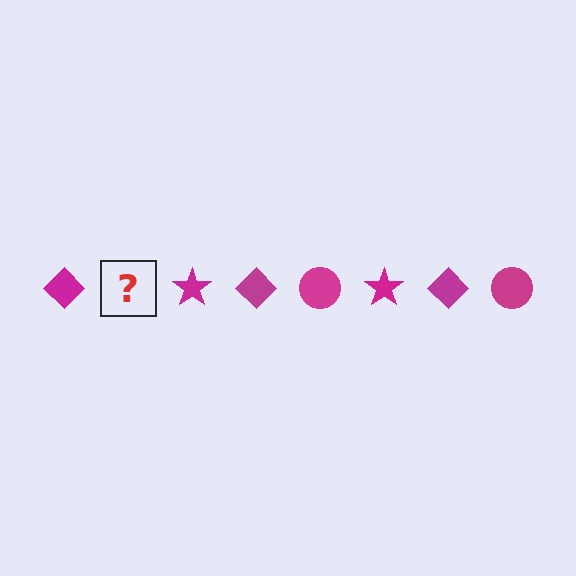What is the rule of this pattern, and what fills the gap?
The rule is that the pattern cycles through diamond, circle, star shapes in magenta. The gap should be filled with a magenta circle.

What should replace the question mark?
The question mark should be replaced with a magenta circle.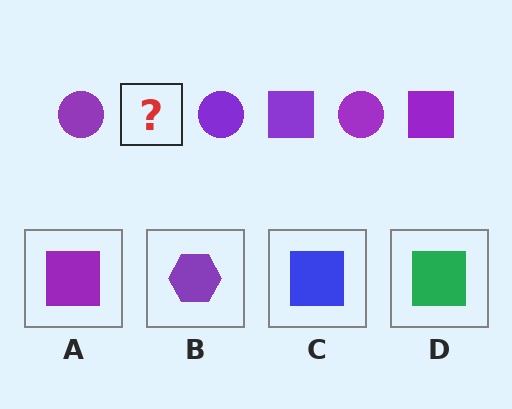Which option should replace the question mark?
Option A.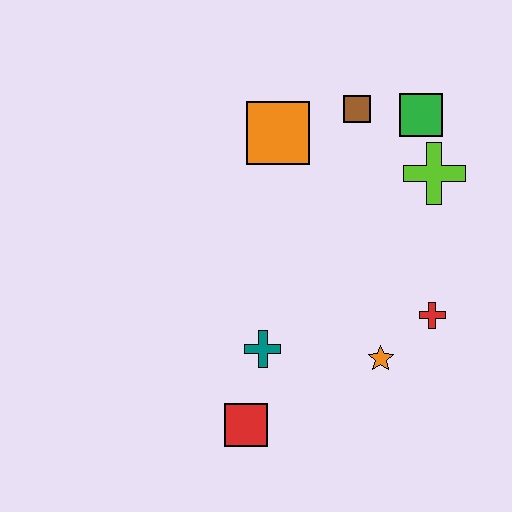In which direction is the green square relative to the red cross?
The green square is above the red cross.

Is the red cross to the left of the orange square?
No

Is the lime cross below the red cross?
No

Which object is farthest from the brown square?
The red square is farthest from the brown square.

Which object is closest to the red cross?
The orange star is closest to the red cross.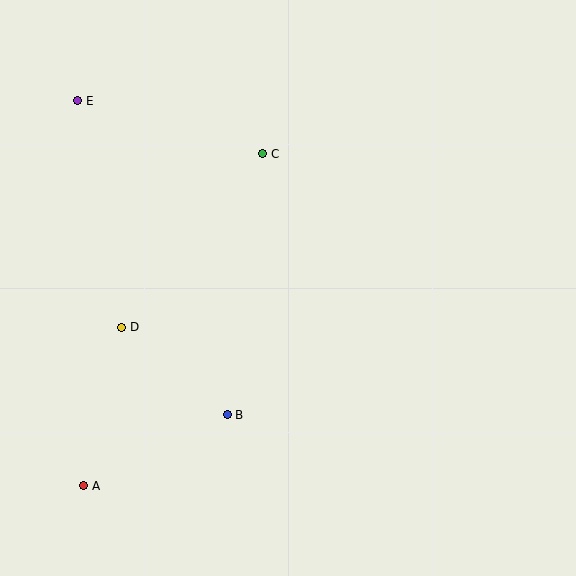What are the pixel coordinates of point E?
Point E is at (78, 101).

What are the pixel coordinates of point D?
Point D is at (122, 327).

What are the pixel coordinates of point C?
Point C is at (263, 154).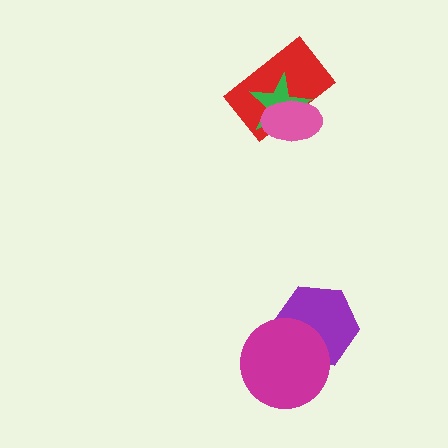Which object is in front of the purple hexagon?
The magenta circle is in front of the purple hexagon.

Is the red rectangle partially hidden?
Yes, it is partially covered by another shape.